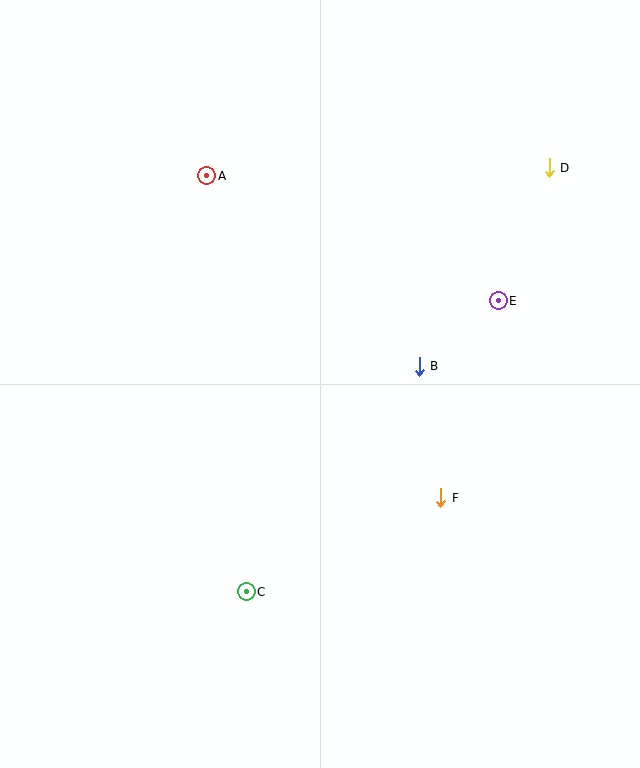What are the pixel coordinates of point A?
Point A is at (207, 176).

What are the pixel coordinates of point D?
Point D is at (549, 168).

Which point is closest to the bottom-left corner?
Point C is closest to the bottom-left corner.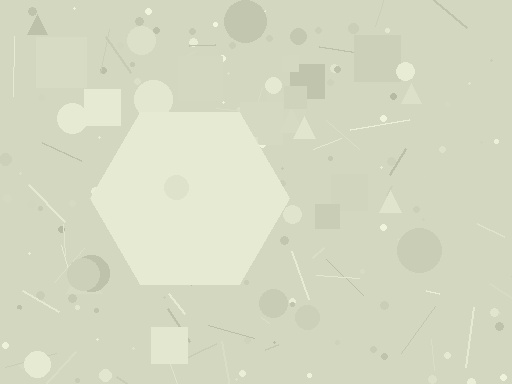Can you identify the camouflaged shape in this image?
The camouflaged shape is a hexagon.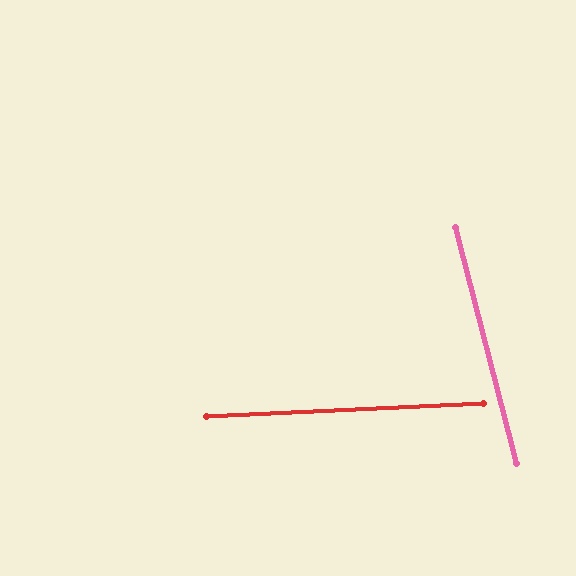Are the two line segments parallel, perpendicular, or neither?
Neither parallel nor perpendicular — they differ by about 78°.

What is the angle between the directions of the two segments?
Approximately 78 degrees.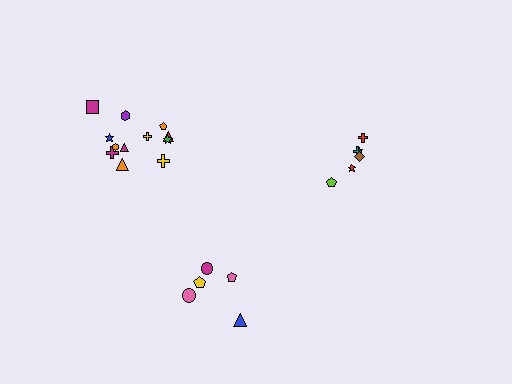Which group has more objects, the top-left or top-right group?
The top-left group.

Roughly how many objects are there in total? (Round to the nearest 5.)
Roughly 25 objects in total.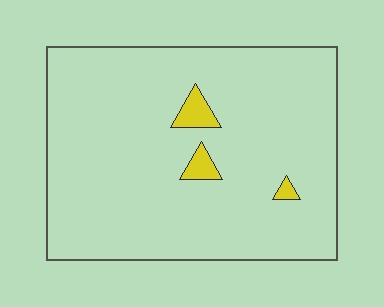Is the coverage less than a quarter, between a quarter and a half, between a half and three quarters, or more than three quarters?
Less than a quarter.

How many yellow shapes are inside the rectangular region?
3.